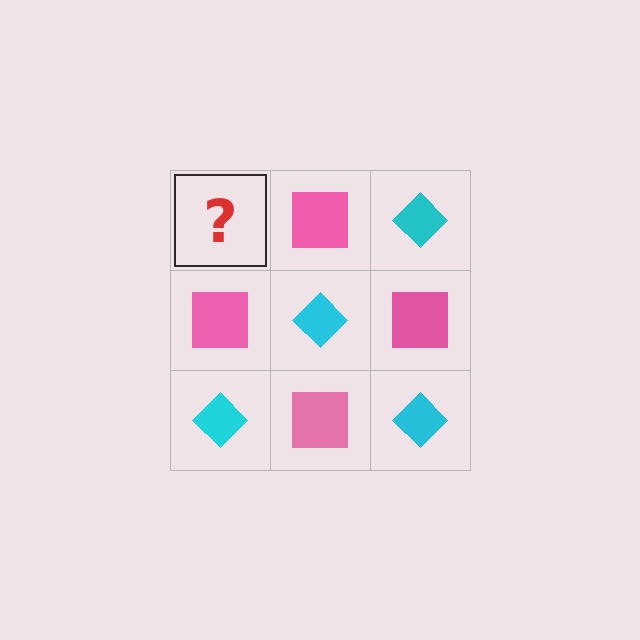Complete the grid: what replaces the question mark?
The question mark should be replaced with a cyan diamond.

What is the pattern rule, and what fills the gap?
The rule is that it alternates cyan diamond and pink square in a checkerboard pattern. The gap should be filled with a cyan diamond.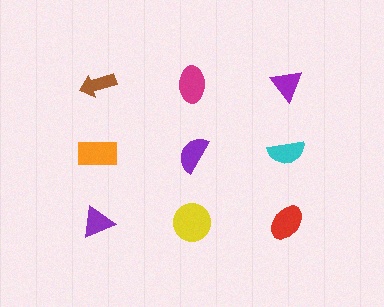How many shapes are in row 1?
3 shapes.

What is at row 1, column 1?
A brown arrow.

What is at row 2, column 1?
An orange rectangle.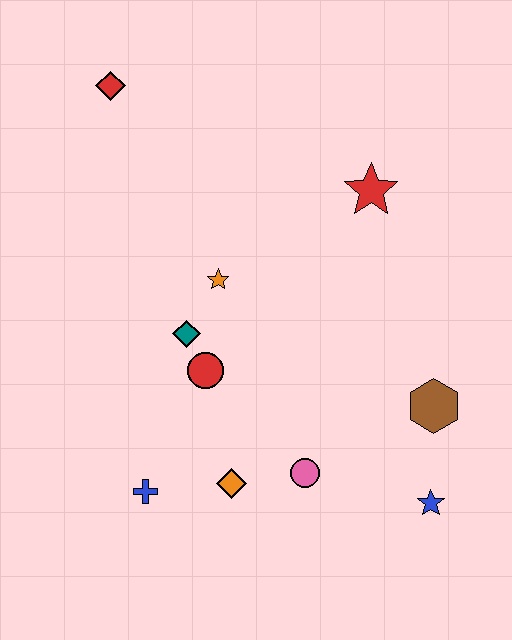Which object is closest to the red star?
The orange star is closest to the red star.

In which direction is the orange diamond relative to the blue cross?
The orange diamond is to the right of the blue cross.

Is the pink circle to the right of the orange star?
Yes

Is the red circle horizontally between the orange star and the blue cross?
Yes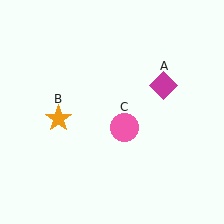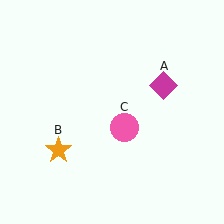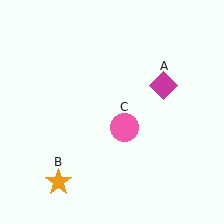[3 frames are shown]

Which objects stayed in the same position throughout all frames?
Magenta diamond (object A) and pink circle (object C) remained stationary.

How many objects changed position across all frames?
1 object changed position: orange star (object B).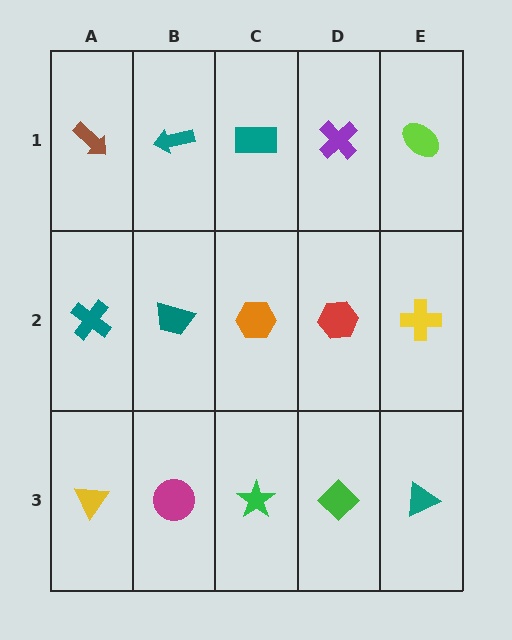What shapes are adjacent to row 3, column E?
A yellow cross (row 2, column E), a green diamond (row 3, column D).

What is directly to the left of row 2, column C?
A teal trapezoid.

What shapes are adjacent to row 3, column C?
An orange hexagon (row 2, column C), a magenta circle (row 3, column B), a green diamond (row 3, column D).